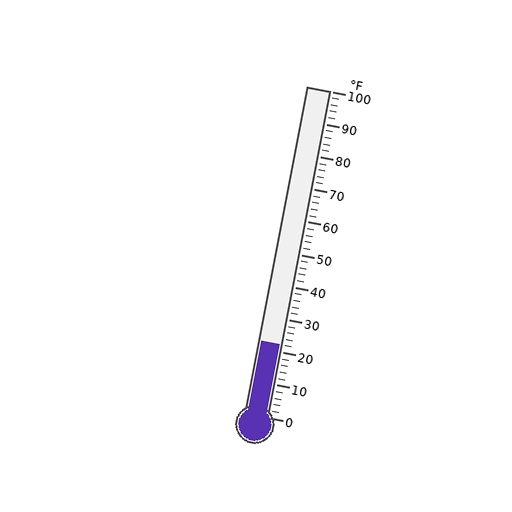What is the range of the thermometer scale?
The thermometer scale ranges from 0°F to 100°F.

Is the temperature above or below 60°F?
The temperature is below 60°F.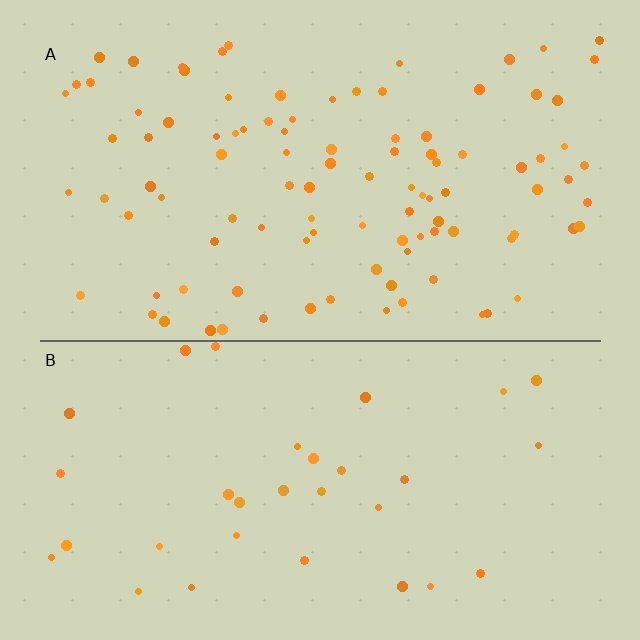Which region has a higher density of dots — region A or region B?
A (the top).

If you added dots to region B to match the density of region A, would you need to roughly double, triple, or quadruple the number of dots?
Approximately triple.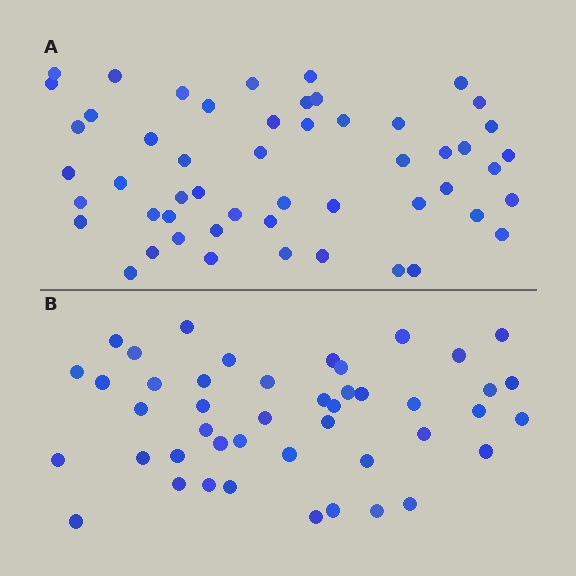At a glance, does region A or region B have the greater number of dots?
Region A (the top region) has more dots.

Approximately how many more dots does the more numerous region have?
Region A has roughly 8 or so more dots than region B.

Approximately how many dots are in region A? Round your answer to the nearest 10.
About 50 dots. (The exact count is 52, which rounds to 50.)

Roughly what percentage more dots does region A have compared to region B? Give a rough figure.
About 15% more.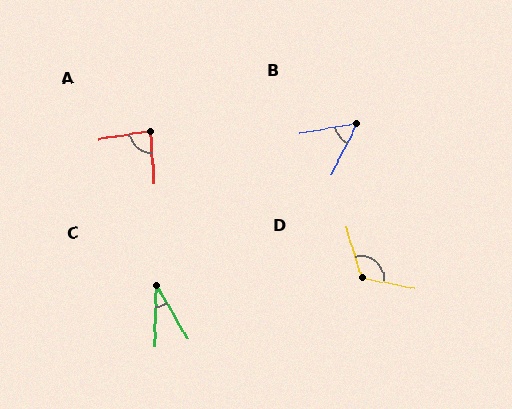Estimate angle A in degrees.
Approximately 85 degrees.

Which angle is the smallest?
C, at approximately 33 degrees.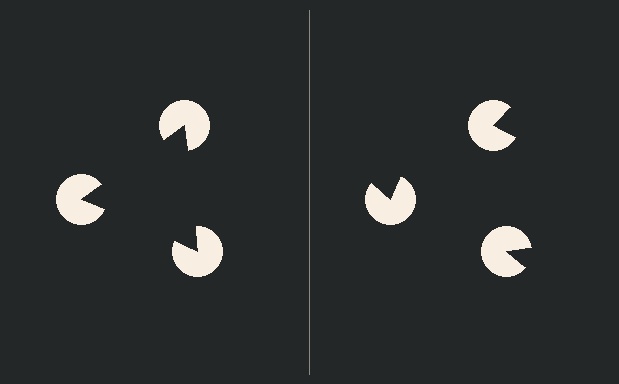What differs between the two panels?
The pac-man discs are positioned identically on both sides; only the wedge orientations differ. On the left they align to a triangle; on the right they are misaligned.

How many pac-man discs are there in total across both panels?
6 — 3 on each side.